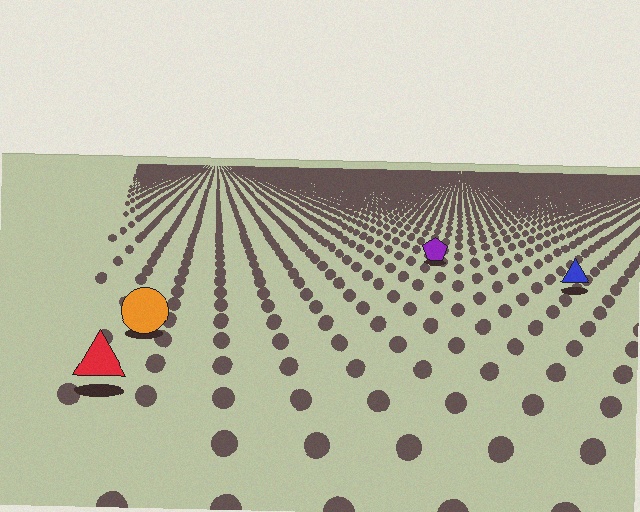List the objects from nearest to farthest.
From nearest to farthest: the red triangle, the orange circle, the blue triangle, the purple pentagon.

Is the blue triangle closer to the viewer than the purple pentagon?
Yes. The blue triangle is closer — you can tell from the texture gradient: the ground texture is coarser near it.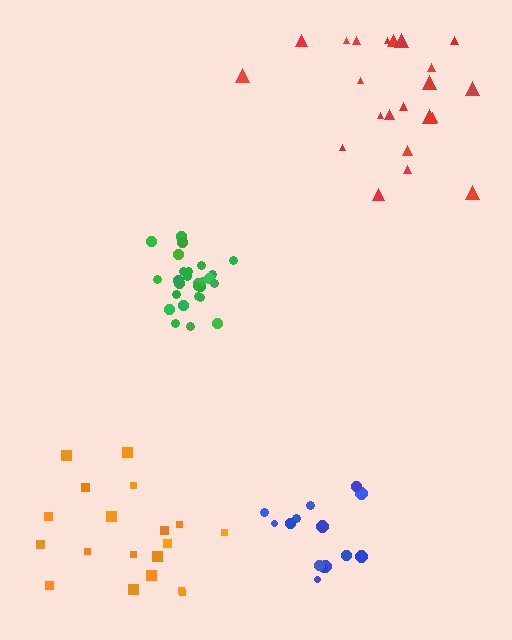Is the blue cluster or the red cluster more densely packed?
Blue.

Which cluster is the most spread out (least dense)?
Red.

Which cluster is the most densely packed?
Green.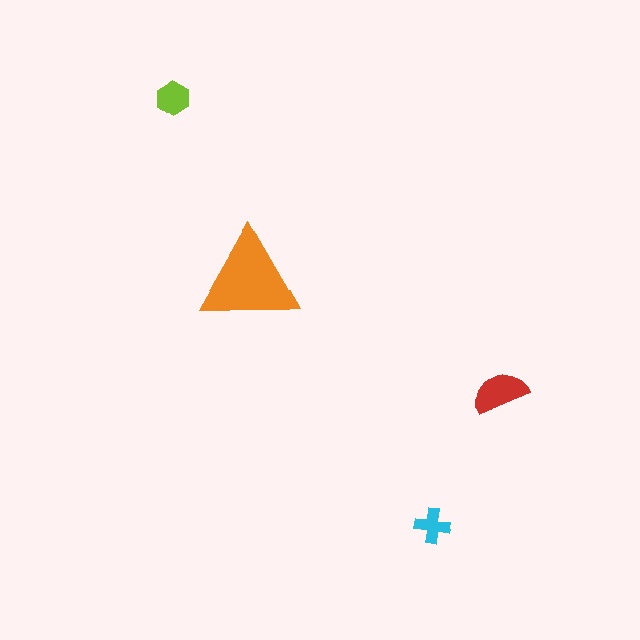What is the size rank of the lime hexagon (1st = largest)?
3rd.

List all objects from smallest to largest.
The cyan cross, the lime hexagon, the red semicircle, the orange triangle.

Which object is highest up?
The lime hexagon is topmost.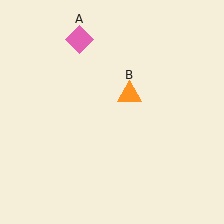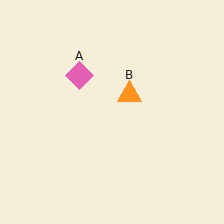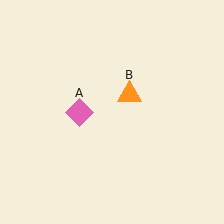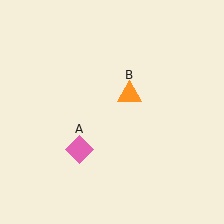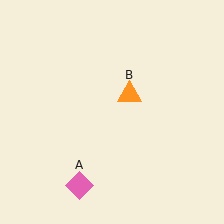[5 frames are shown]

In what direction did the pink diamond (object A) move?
The pink diamond (object A) moved down.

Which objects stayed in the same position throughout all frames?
Orange triangle (object B) remained stationary.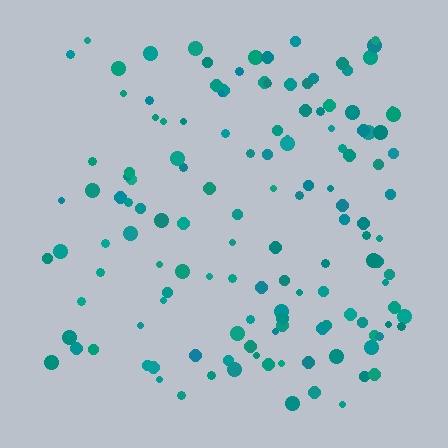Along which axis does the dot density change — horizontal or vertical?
Horizontal.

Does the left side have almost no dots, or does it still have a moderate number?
Still a moderate number, just noticeably fewer than the right.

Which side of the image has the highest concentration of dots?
The right.